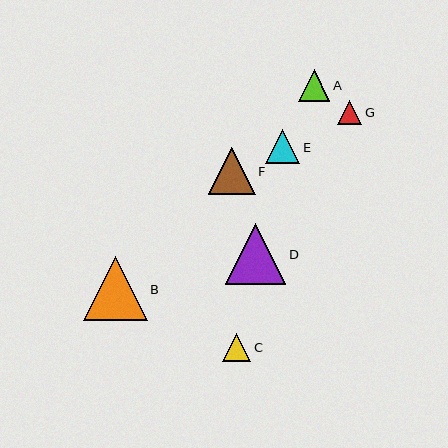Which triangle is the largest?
Triangle B is the largest with a size of approximately 64 pixels.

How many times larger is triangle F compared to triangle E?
Triangle F is approximately 1.4 times the size of triangle E.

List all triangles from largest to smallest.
From largest to smallest: B, D, F, E, A, C, G.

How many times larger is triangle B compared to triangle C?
Triangle B is approximately 2.3 times the size of triangle C.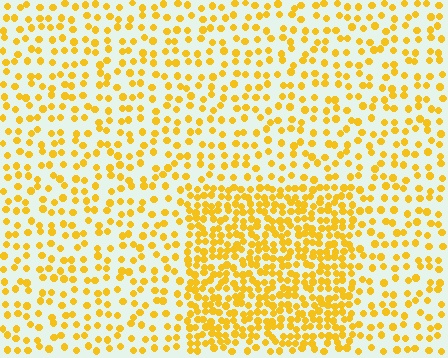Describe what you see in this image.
The image contains small yellow elements arranged at two different densities. A rectangle-shaped region is visible where the elements are more densely packed than the surrounding area.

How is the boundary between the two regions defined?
The boundary is defined by a change in element density (approximately 2.2x ratio). All elements are the same color, size, and shape.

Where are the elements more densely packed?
The elements are more densely packed inside the rectangle boundary.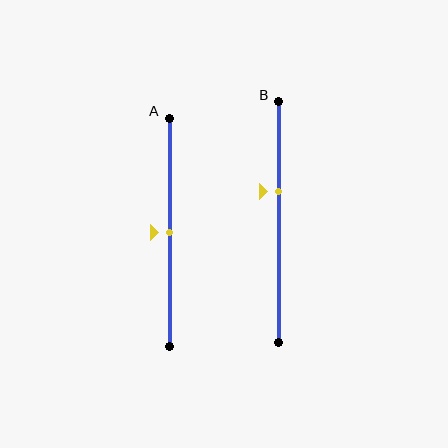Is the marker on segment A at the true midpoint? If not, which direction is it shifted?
Yes, the marker on segment A is at the true midpoint.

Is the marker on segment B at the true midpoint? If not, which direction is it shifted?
No, the marker on segment B is shifted upward by about 13% of the segment length.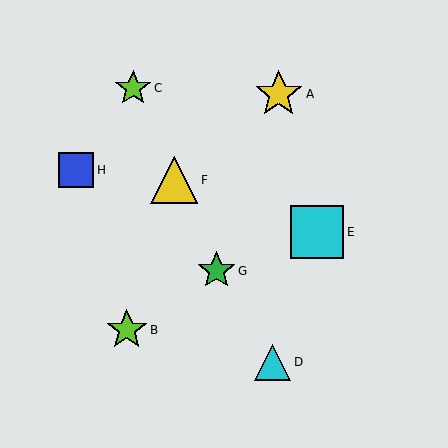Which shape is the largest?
The cyan square (labeled E) is the largest.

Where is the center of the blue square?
The center of the blue square is at (76, 170).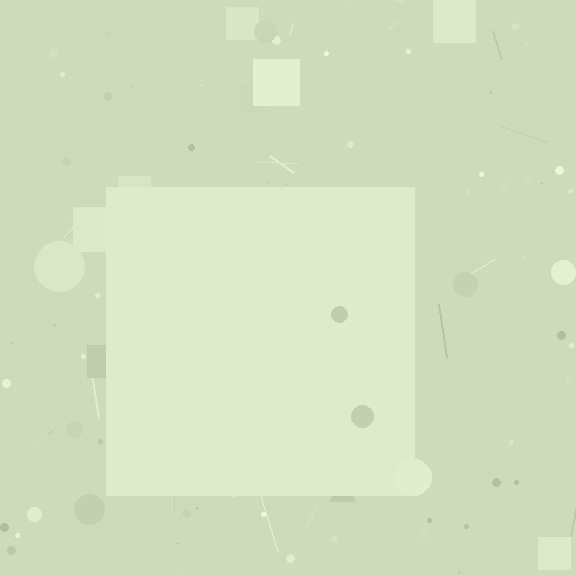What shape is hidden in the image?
A square is hidden in the image.